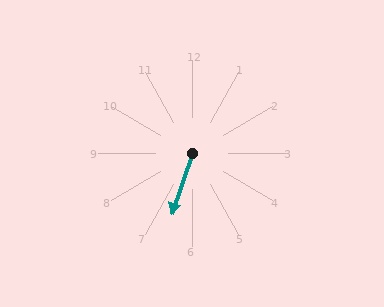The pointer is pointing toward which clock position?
Roughly 7 o'clock.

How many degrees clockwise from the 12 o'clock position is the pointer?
Approximately 199 degrees.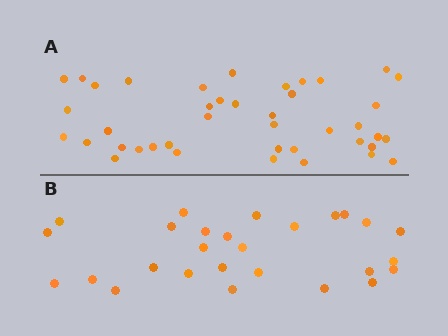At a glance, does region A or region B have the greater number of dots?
Region A (the top region) has more dots.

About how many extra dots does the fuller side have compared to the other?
Region A has approximately 15 more dots than region B.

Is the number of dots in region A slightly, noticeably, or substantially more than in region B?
Region A has substantially more. The ratio is roughly 1.5 to 1.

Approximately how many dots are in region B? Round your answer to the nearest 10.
About 30 dots. (The exact count is 27, which rounds to 30.)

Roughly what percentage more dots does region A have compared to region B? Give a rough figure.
About 50% more.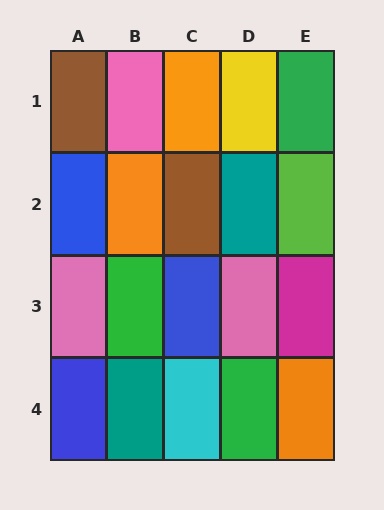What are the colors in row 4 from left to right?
Blue, teal, cyan, green, orange.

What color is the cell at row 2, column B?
Orange.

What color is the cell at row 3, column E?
Magenta.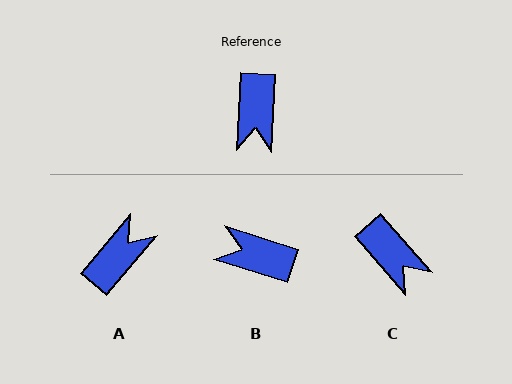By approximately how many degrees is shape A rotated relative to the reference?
Approximately 142 degrees counter-clockwise.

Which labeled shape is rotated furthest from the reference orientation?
A, about 142 degrees away.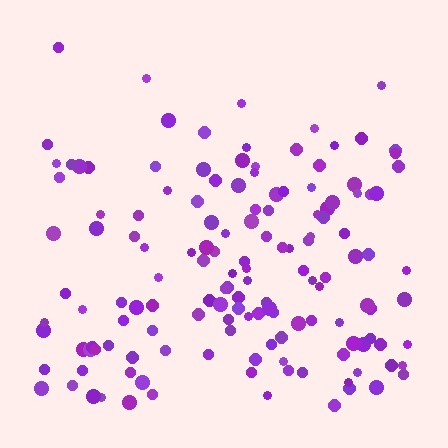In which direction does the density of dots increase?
From top to bottom, with the bottom side densest.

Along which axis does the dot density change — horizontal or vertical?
Vertical.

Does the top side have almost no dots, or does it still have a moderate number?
Still a moderate number, just noticeably fewer than the bottom.